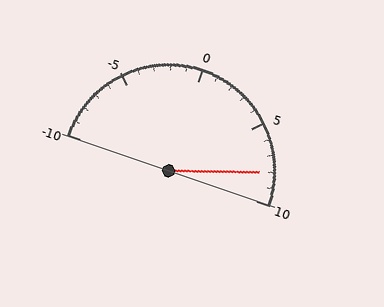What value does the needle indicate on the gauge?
The needle indicates approximately 8.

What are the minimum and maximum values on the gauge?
The gauge ranges from -10 to 10.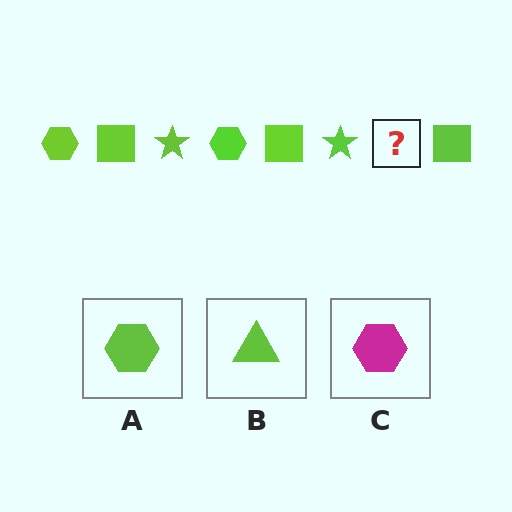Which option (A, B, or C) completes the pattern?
A.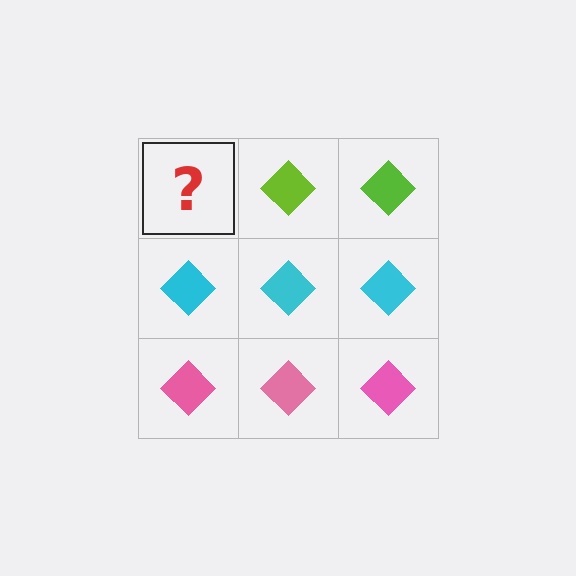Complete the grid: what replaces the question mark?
The question mark should be replaced with a lime diamond.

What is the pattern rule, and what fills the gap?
The rule is that each row has a consistent color. The gap should be filled with a lime diamond.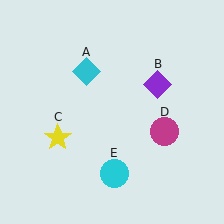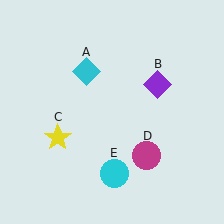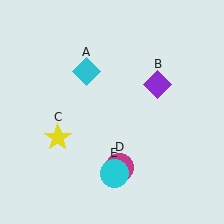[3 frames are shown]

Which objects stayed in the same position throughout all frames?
Cyan diamond (object A) and purple diamond (object B) and yellow star (object C) and cyan circle (object E) remained stationary.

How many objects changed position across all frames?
1 object changed position: magenta circle (object D).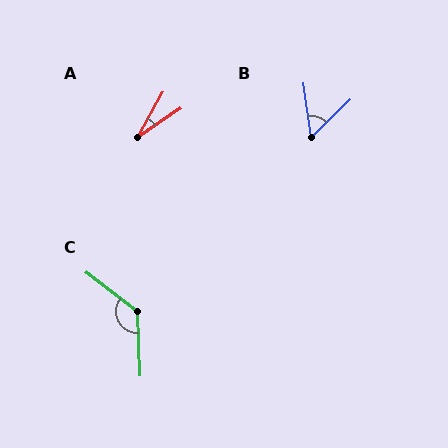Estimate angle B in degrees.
Approximately 54 degrees.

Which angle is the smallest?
A, at approximately 27 degrees.